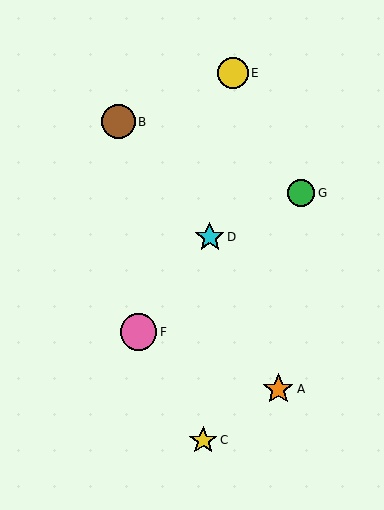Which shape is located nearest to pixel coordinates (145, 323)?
The pink circle (labeled F) at (139, 332) is nearest to that location.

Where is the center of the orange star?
The center of the orange star is at (278, 389).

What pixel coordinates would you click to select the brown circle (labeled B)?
Click at (119, 122) to select the brown circle B.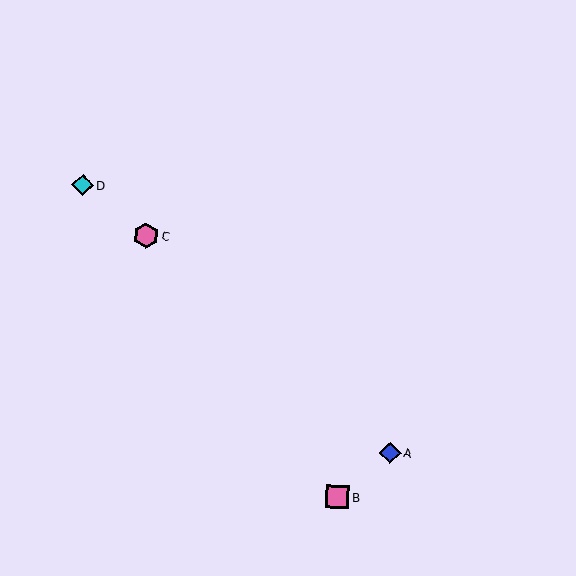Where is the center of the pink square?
The center of the pink square is at (337, 497).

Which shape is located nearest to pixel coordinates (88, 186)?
The cyan diamond (labeled D) at (82, 185) is nearest to that location.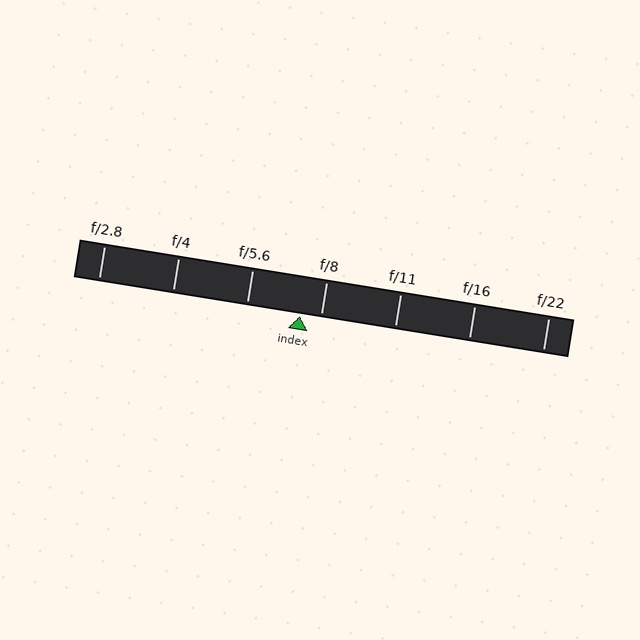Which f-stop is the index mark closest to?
The index mark is closest to f/8.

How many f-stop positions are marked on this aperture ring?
There are 7 f-stop positions marked.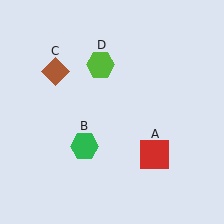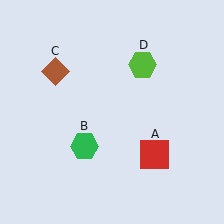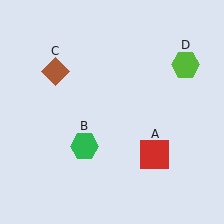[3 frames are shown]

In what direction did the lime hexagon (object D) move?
The lime hexagon (object D) moved right.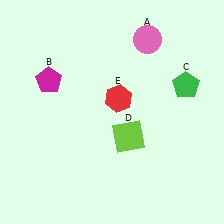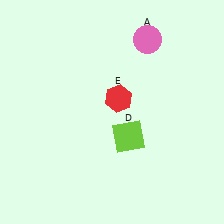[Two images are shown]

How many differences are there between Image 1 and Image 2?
There are 2 differences between the two images.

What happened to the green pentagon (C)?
The green pentagon (C) was removed in Image 2. It was in the top-right area of Image 1.